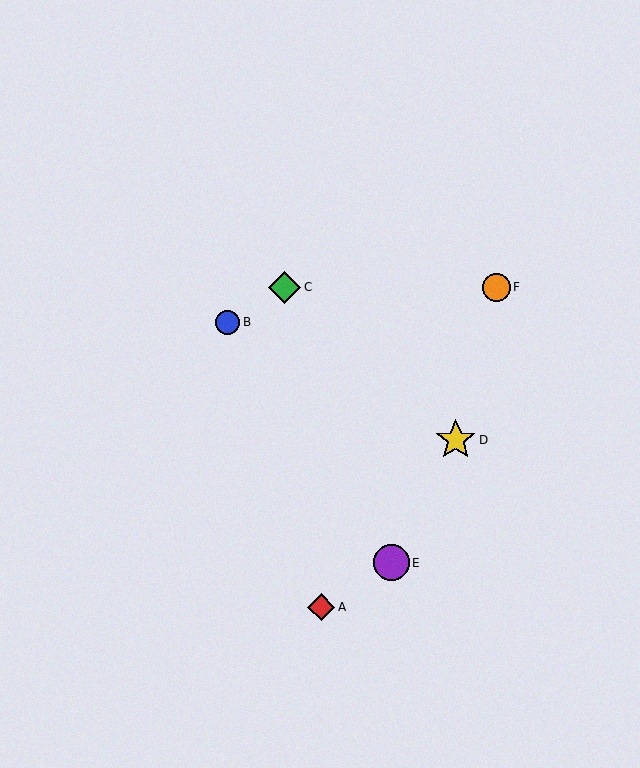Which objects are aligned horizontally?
Objects C, F are aligned horizontally.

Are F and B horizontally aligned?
No, F is at y≈287 and B is at y≈322.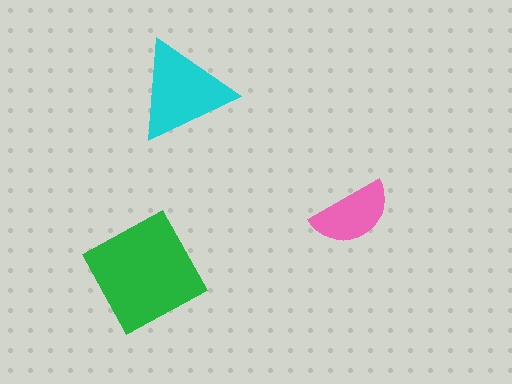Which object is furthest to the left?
The green square is leftmost.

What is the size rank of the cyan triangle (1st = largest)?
2nd.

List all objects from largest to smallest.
The green square, the cyan triangle, the pink semicircle.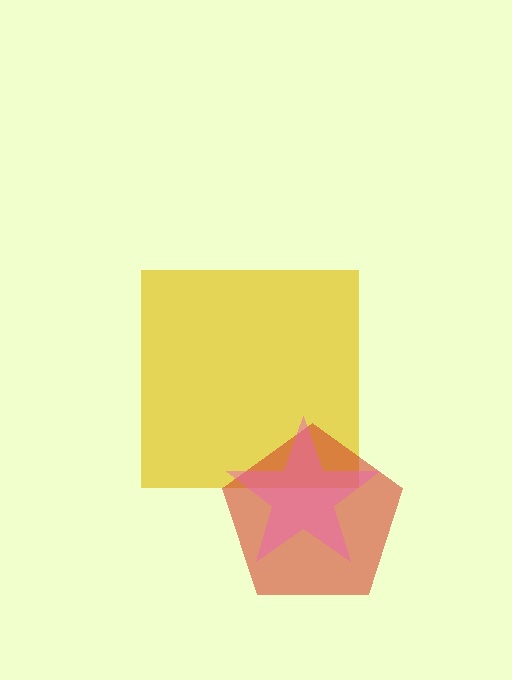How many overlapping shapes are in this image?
There are 3 overlapping shapes in the image.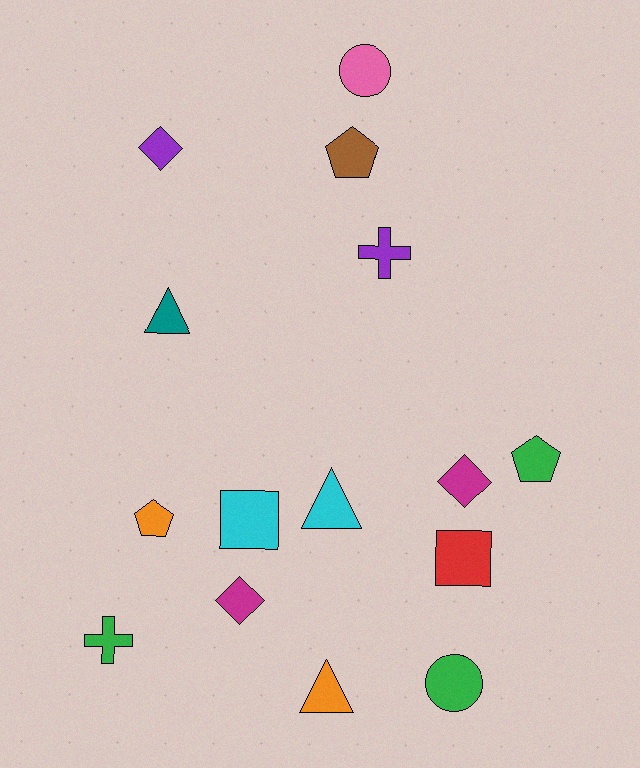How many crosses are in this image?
There are 2 crosses.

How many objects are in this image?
There are 15 objects.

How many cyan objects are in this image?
There are 2 cyan objects.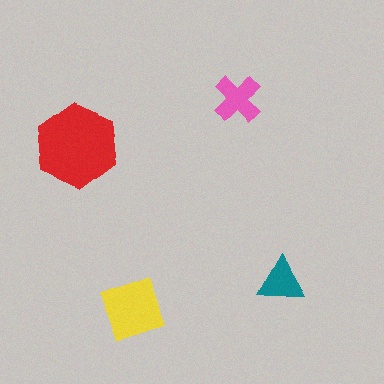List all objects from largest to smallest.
The red hexagon, the yellow diamond, the pink cross, the teal triangle.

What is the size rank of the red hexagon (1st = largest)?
1st.